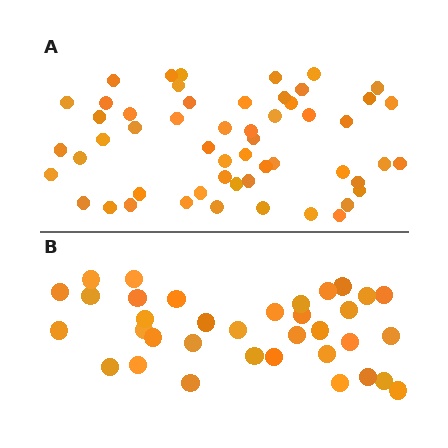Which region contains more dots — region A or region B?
Region A (the top region) has more dots.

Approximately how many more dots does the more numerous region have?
Region A has approximately 20 more dots than region B.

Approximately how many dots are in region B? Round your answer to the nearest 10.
About 40 dots. (The exact count is 35, which rounds to 40.)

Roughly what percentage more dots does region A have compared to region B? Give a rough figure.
About 55% more.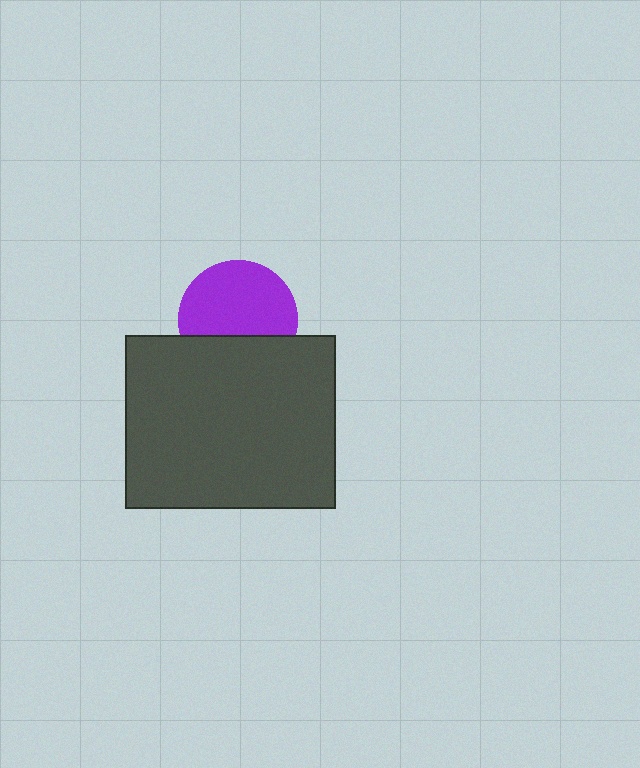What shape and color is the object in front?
The object in front is a dark gray rectangle.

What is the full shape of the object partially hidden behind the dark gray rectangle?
The partially hidden object is a purple circle.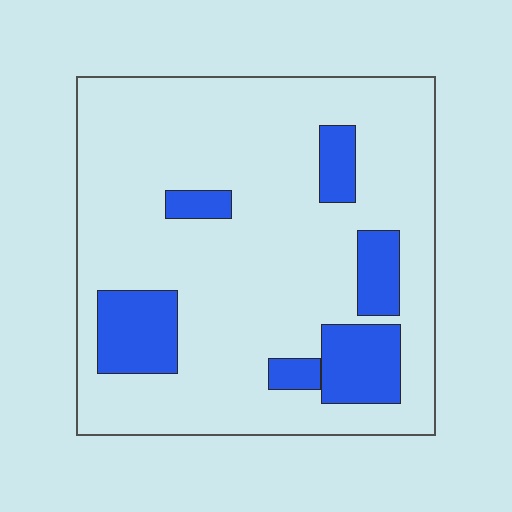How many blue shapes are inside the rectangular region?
6.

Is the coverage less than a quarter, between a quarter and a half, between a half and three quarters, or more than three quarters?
Less than a quarter.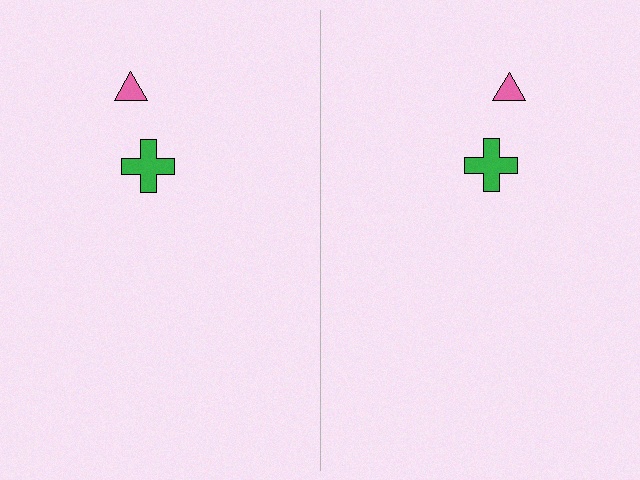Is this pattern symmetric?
Yes, this pattern has bilateral (reflection) symmetry.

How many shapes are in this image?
There are 4 shapes in this image.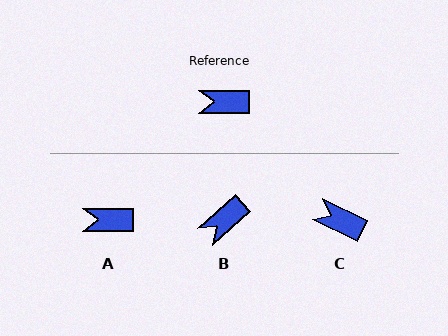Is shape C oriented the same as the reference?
No, it is off by about 26 degrees.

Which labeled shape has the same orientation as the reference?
A.